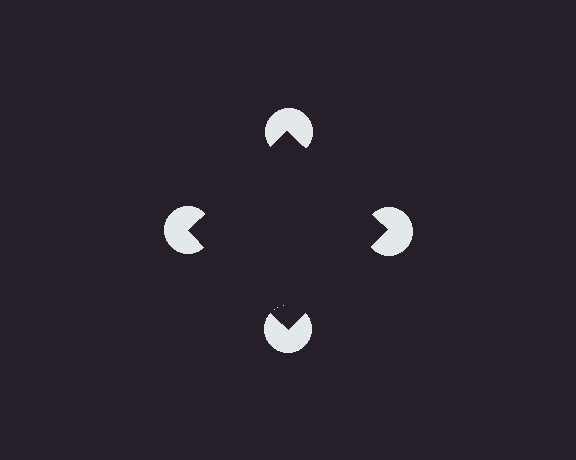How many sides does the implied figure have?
4 sides.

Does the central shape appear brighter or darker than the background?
It typically appears slightly darker than the background, even though no actual brightness change is drawn.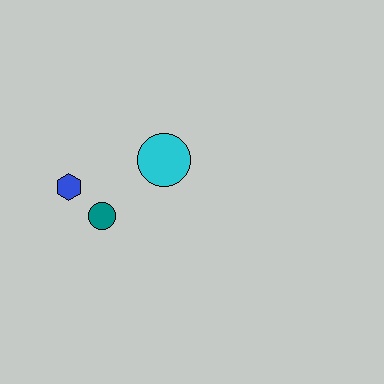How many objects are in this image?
There are 3 objects.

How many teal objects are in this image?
There is 1 teal object.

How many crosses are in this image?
There are no crosses.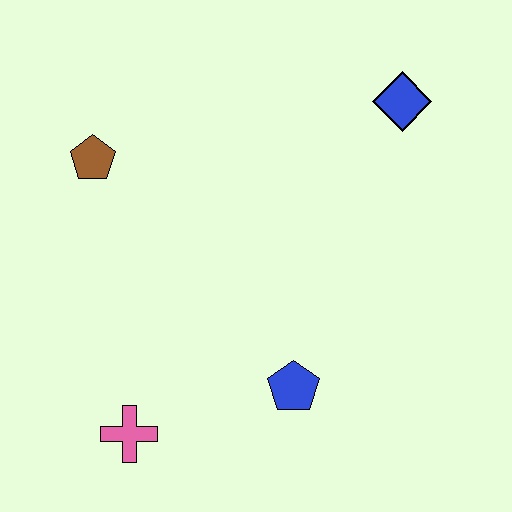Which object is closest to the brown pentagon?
The pink cross is closest to the brown pentagon.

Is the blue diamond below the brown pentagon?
No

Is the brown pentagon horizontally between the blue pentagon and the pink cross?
No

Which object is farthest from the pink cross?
The blue diamond is farthest from the pink cross.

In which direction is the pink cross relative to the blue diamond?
The pink cross is below the blue diamond.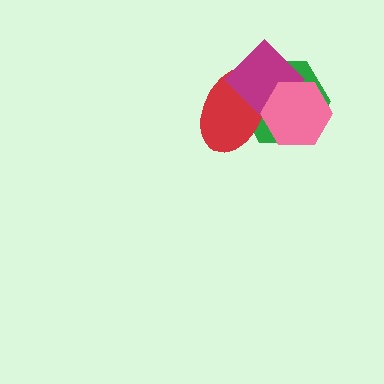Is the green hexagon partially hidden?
Yes, it is partially covered by another shape.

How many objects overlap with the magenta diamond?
3 objects overlap with the magenta diamond.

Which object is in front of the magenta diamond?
The pink hexagon is in front of the magenta diamond.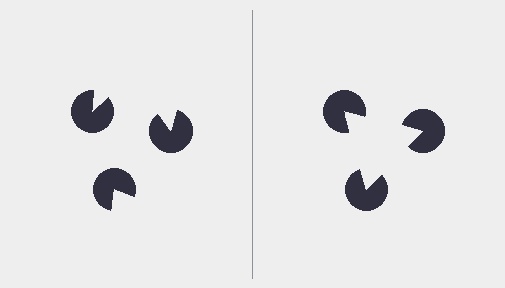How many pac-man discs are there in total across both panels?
6 — 3 on each side.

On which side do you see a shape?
An illusory triangle appears on the right side. On the left side the wedge cuts are rotated, so no coherent shape forms.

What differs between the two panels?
The pac-man discs are positioned identically on both sides; only the wedge orientations differ. On the right they align to a triangle; on the left they are misaligned.